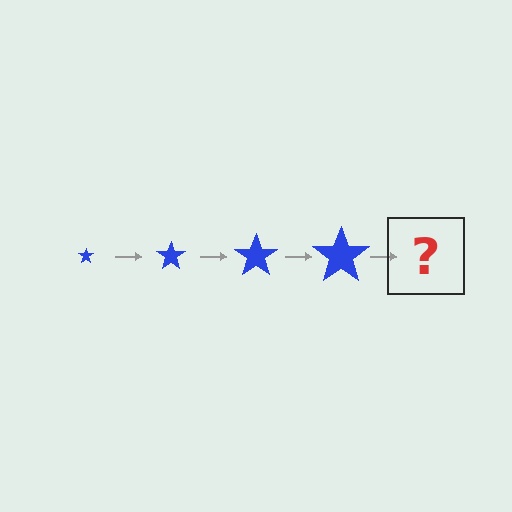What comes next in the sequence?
The next element should be a blue star, larger than the previous one.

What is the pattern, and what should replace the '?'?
The pattern is that the star gets progressively larger each step. The '?' should be a blue star, larger than the previous one.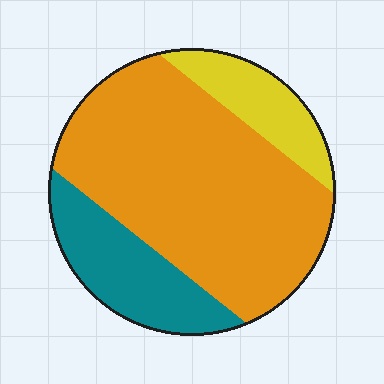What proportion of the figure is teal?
Teal covers 21% of the figure.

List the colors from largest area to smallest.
From largest to smallest: orange, teal, yellow.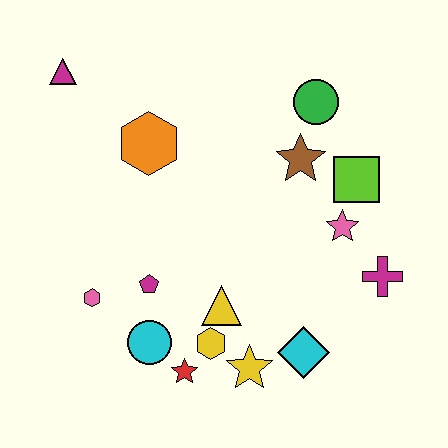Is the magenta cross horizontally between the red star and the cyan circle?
No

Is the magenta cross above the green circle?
No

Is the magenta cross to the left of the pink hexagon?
No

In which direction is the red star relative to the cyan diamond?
The red star is to the left of the cyan diamond.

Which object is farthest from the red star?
The magenta triangle is farthest from the red star.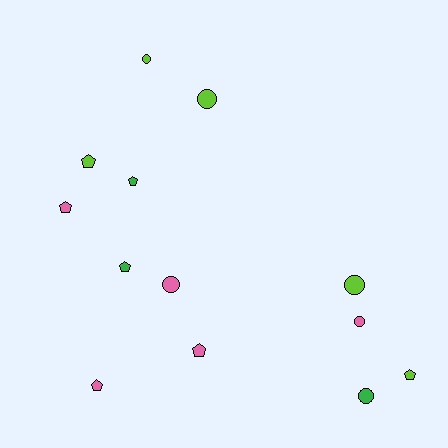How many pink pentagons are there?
There are 3 pink pentagons.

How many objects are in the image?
There are 13 objects.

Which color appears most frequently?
Lime, with 5 objects.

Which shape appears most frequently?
Pentagon, with 7 objects.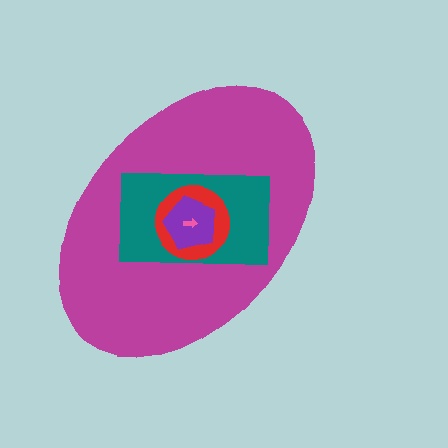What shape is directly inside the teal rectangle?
The red circle.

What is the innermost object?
The pink arrow.